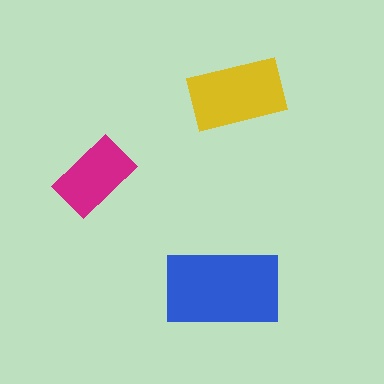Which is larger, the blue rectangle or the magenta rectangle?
The blue one.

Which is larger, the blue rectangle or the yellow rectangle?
The blue one.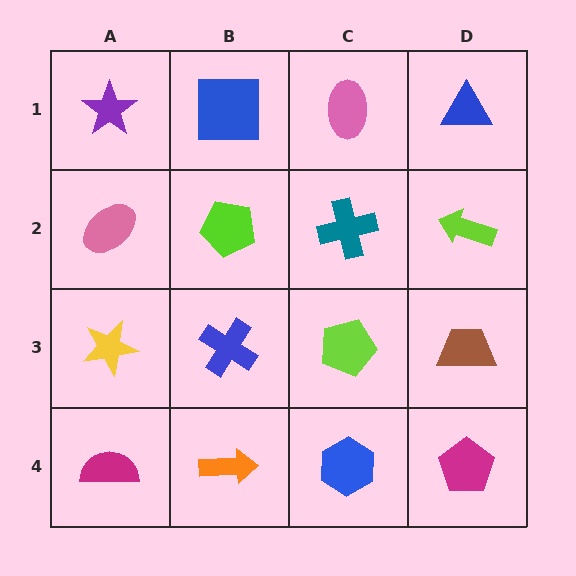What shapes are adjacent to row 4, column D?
A brown trapezoid (row 3, column D), a blue hexagon (row 4, column C).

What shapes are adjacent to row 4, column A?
A yellow star (row 3, column A), an orange arrow (row 4, column B).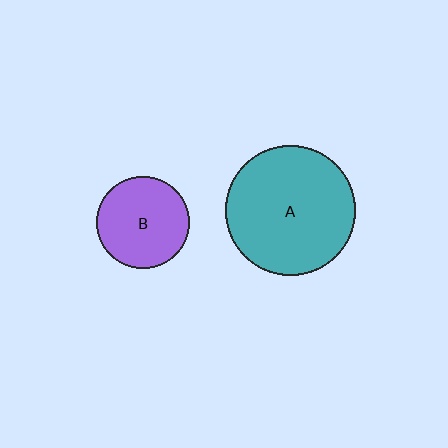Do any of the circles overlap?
No, none of the circles overlap.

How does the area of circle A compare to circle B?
Approximately 2.0 times.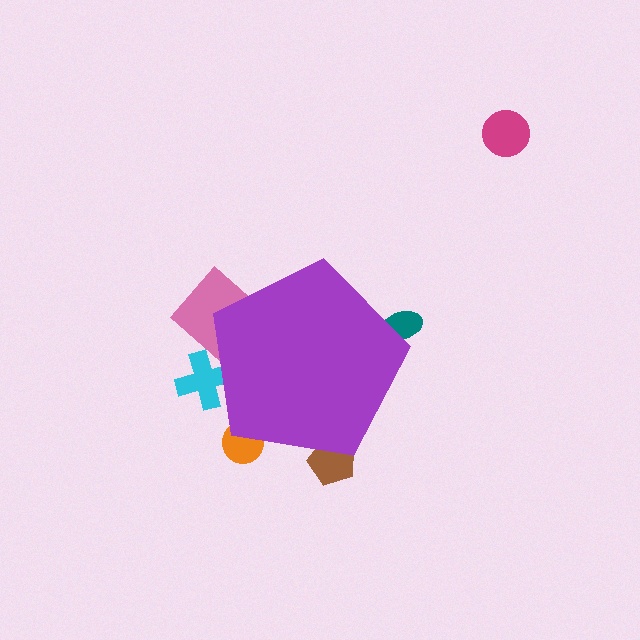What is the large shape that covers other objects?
A purple pentagon.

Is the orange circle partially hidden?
Yes, the orange circle is partially hidden behind the purple pentagon.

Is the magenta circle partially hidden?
No, the magenta circle is fully visible.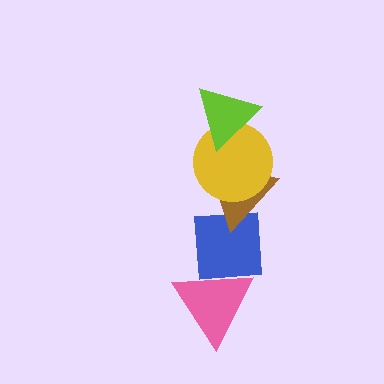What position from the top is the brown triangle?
The brown triangle is 3rd from the top.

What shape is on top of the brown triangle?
The yellow circle is on top of the brown triangle.